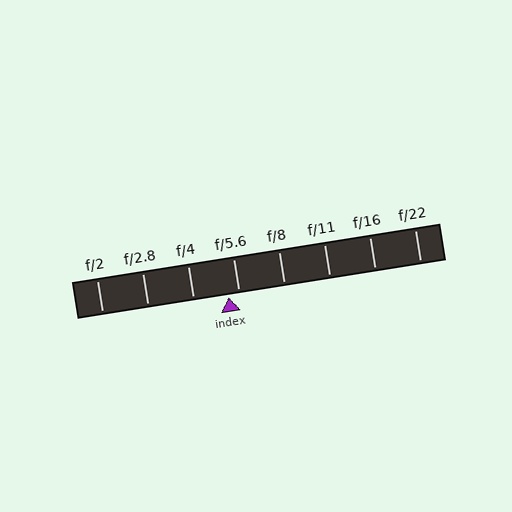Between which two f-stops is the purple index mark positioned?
The index mark is between f/4 and f/5.6.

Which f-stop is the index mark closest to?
The index mark is closest to f/5.6.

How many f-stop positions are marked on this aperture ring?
There are 8 f-stop positions marked.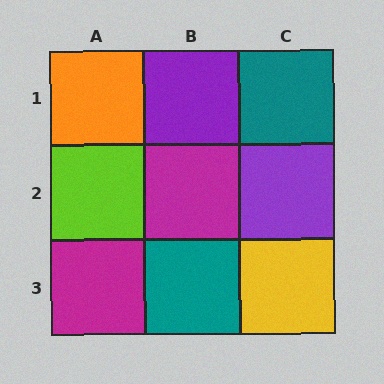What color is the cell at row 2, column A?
Lime.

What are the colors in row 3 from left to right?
Magenta, teal, yellow.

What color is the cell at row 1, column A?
Orange.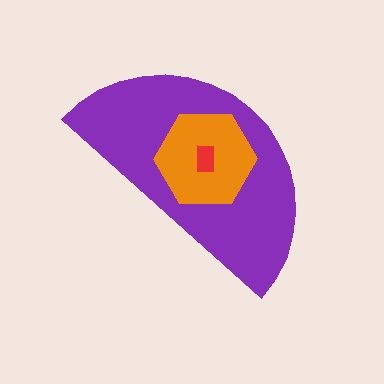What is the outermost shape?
The purple semicircle.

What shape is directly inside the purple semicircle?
The orange hexagon.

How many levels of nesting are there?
3.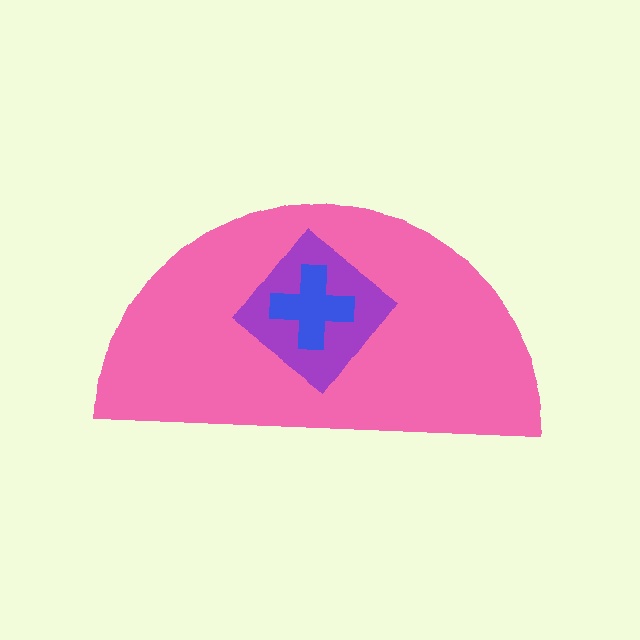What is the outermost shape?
The pink semicircle.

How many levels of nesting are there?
3.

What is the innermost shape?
The blue cross.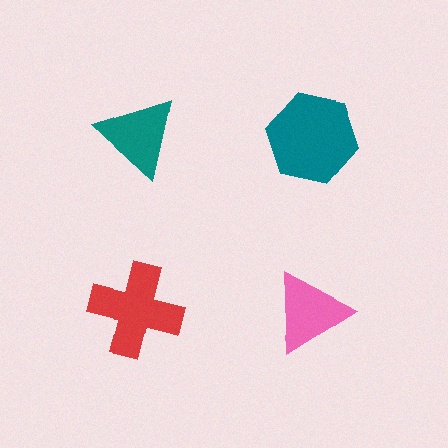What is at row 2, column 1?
A red cross.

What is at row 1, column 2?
A teal hexagon.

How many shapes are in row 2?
2 shapes.